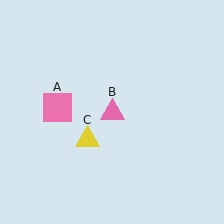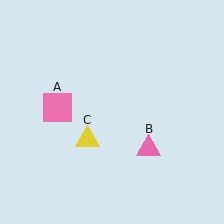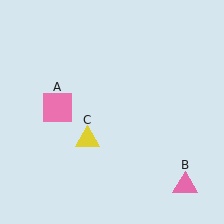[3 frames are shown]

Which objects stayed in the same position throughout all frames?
Pink square (object A) and yellow triangle (object C) remained stationary.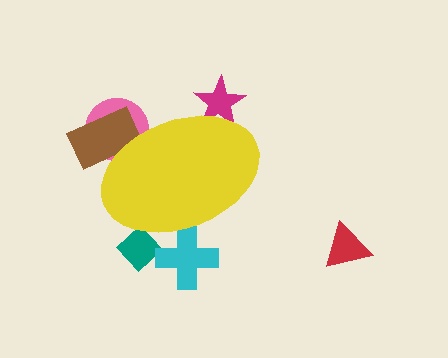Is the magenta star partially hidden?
Yes, the magenta star is partially hidden behind the yellow ellipse.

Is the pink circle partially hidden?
Yes, the pink circle is partially hidden behind the yellow ellipse.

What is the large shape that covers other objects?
A yellow ellipse.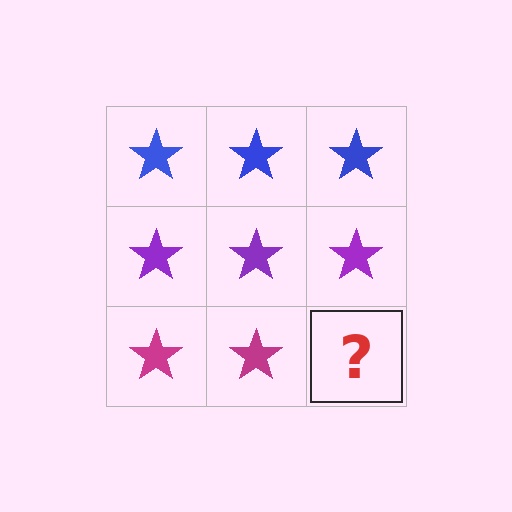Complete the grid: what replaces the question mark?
The question mark should be replaced with a magenta star.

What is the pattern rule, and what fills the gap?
The rule is that each row has a consistent color. The gap should be filled with a magenta star.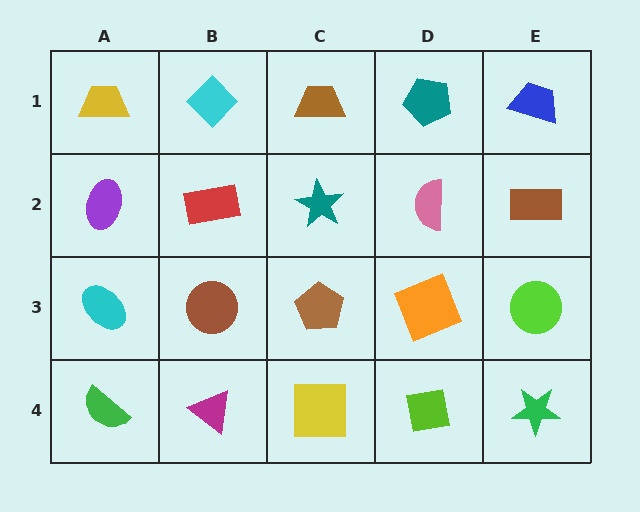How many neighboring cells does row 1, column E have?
2.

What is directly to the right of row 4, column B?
A yellow square.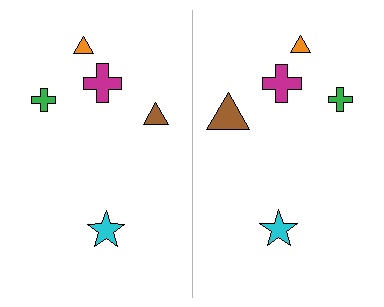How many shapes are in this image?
There are 10 shapes in this image.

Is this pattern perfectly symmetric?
No, the pattern is not perfectly symmetric. The brown triangle on the right side has a different size than its mirror counterpart.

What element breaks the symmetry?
The brown triangle on the right side has a different size than its mirror counterpart.